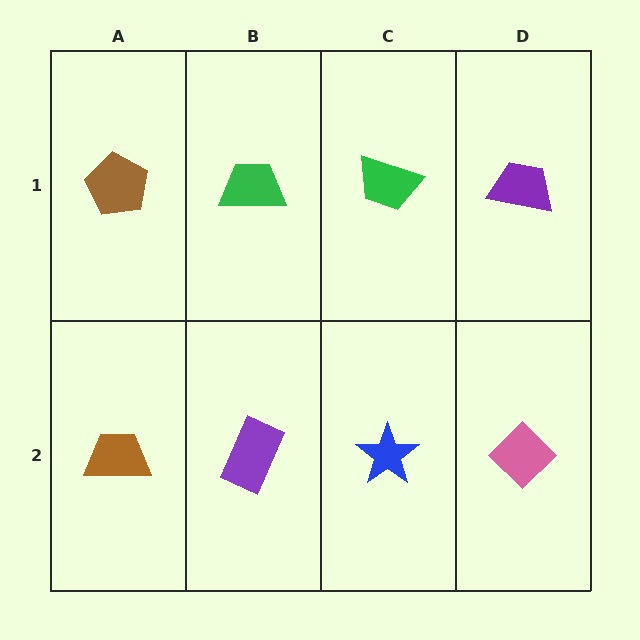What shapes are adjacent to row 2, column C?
A green trapezoid (row 1, column C), a purple rectangle (row 2, column B), a pink diamond (row 2, column D).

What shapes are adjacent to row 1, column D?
A pink diamond (row 2, column D), a green trapezoid (row 1, column C).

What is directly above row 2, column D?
A purple trapezoid.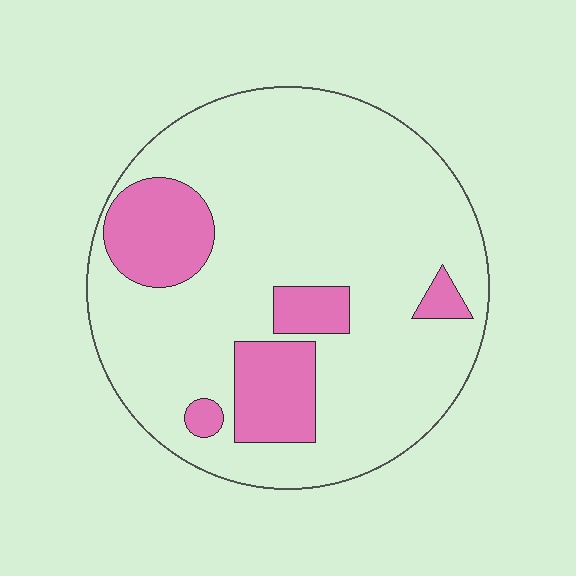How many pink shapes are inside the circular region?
5.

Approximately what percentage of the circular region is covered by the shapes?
Approximately 20%.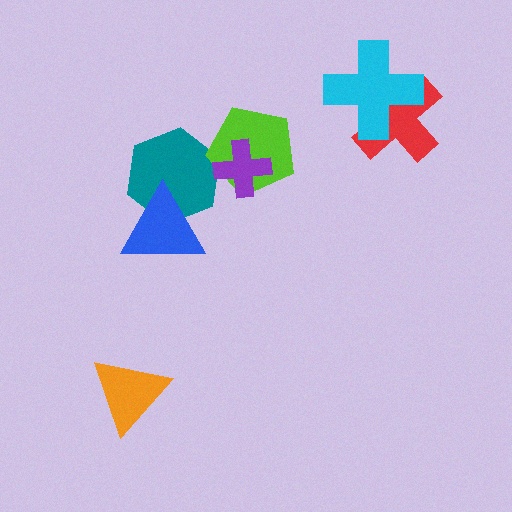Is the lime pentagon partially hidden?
Yes, it is partially covered by another shape.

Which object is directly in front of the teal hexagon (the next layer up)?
The blue triangle is directly in front of the teal hexagon.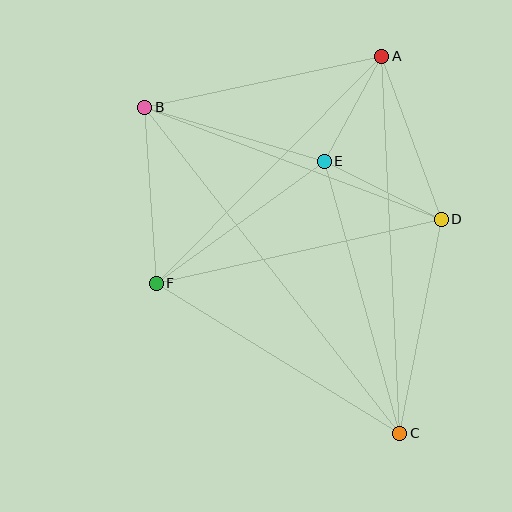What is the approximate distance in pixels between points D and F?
The distance between D and F is approximately 292 pixels.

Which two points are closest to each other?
Points A and E are closest to each other.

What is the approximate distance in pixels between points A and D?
The distance between A and D is approximately 173 pixels.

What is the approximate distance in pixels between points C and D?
The distance between C and D is approximately 218 pixels.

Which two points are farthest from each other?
Points B and C are farthest from each other.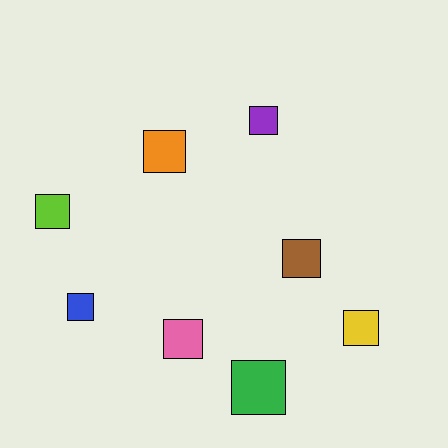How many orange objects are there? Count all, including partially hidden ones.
There is 1 orange object.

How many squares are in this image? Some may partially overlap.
There are 8 squares.